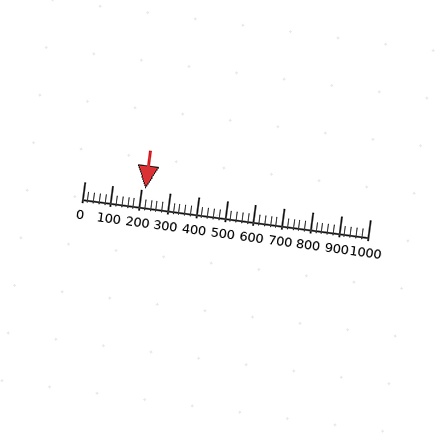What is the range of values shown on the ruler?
The ruler shows values from 0 to 1000.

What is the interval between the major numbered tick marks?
The major tick marks are spaced 100 units apart.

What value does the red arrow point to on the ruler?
The red arrow points to approximately 215.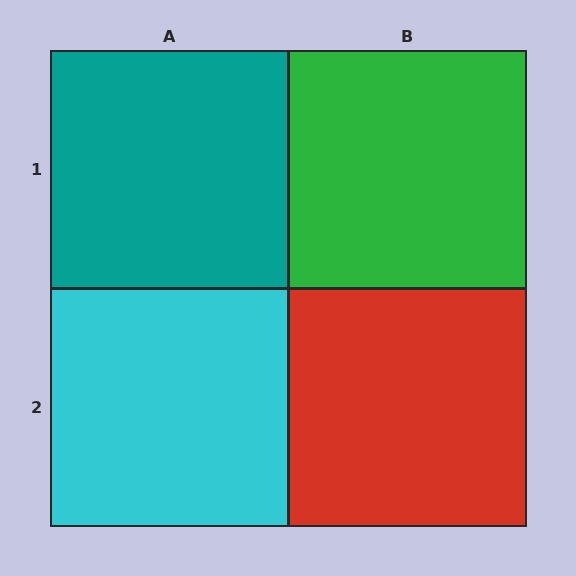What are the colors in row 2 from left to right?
Cyan, red.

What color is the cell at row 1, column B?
Green.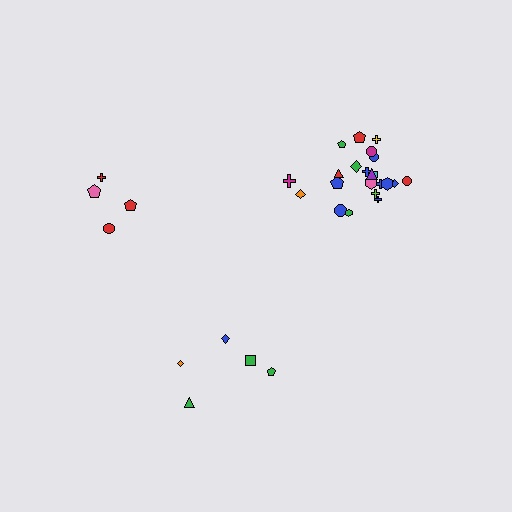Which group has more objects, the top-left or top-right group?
The top-right group.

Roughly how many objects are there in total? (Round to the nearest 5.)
Roughly 30 objects in total.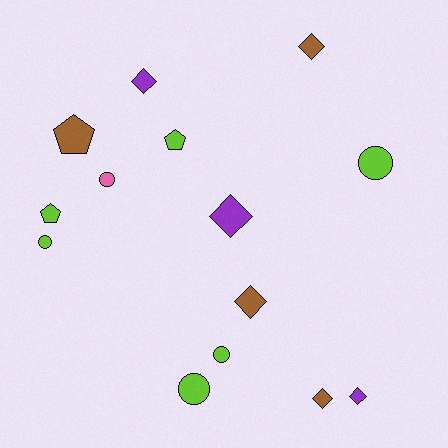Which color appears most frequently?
Lime, with 6 objects.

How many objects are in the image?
There are 14 objects.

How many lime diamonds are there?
There are no lime diamonds.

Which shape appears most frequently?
Diamond, with 6 objects.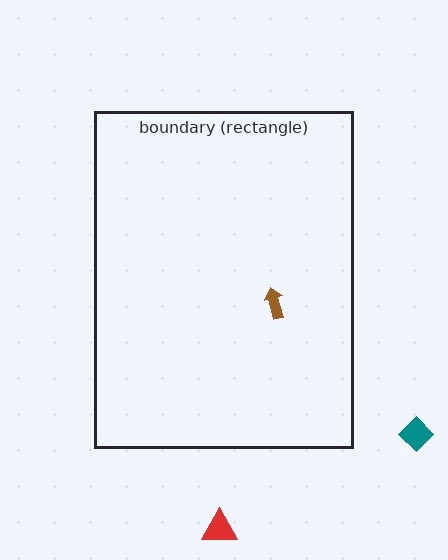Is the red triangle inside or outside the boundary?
Outside.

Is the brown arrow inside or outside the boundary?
Inside.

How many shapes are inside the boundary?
1 inside, 2 outside.